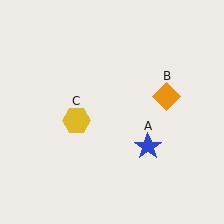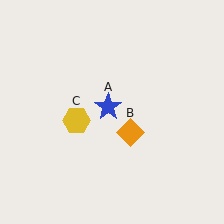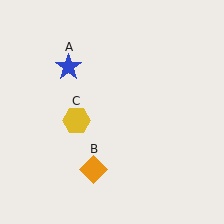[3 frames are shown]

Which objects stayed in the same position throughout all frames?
Yellow hexagon (object C) remained stationary.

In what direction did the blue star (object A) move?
The blue star (object A) moved up and to the left.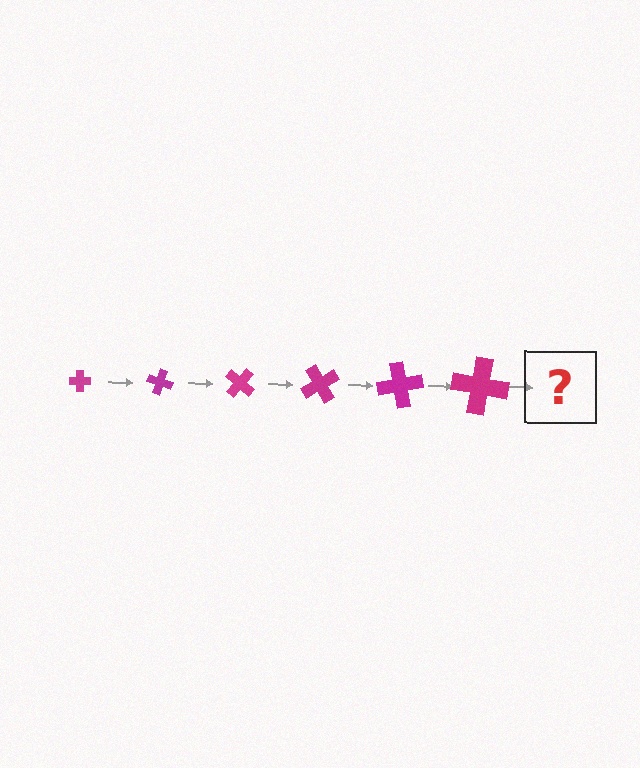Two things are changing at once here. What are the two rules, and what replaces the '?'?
The two rules are that the cross grows larger each step and it rotates 20 degrees each step. The '?' should be a cross, larger than the previous one and rotated 120 degrees from the start.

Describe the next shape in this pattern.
It should be a cross, larger than the previous one and rotated 120 degrees from the start.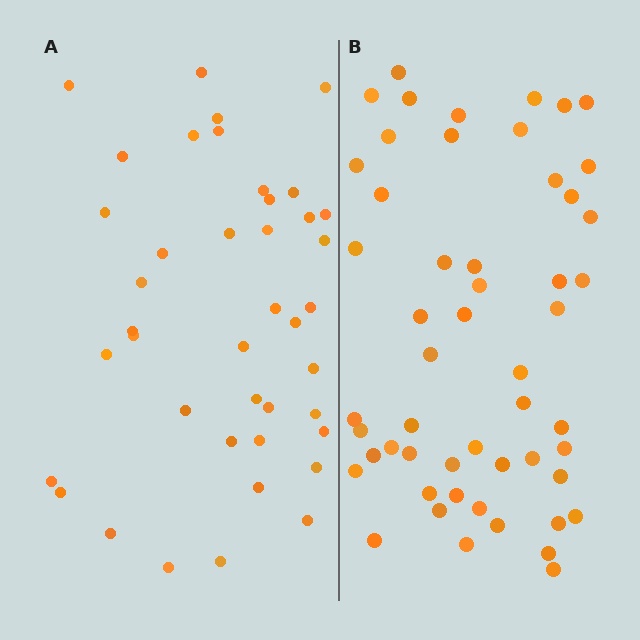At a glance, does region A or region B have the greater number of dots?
Region B (the right region) has more dots.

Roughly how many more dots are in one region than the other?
Region B has roughly 12 or so more dots than region A.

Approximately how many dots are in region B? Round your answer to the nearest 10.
About 50 dots. (The exact count is 53, which rounds to 50.)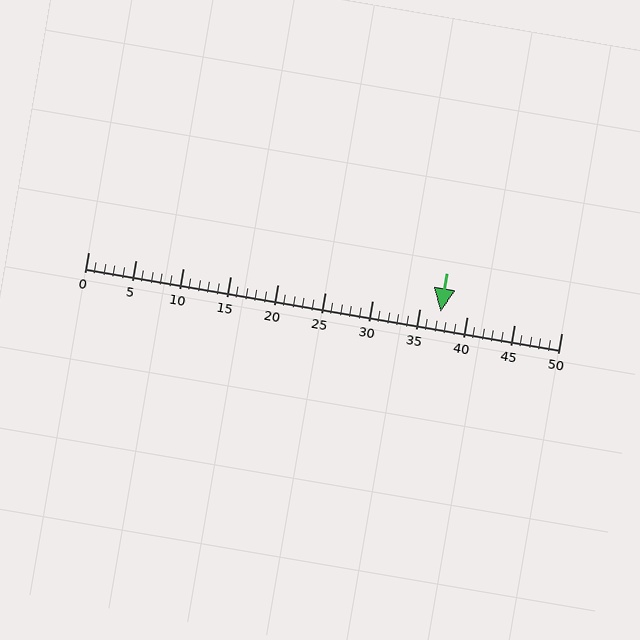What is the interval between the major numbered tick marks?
The major tick marks are spaced 5 units apart.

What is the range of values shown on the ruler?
The ruler shows values from 0 to 50.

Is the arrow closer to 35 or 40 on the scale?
The arrow is closer to 35.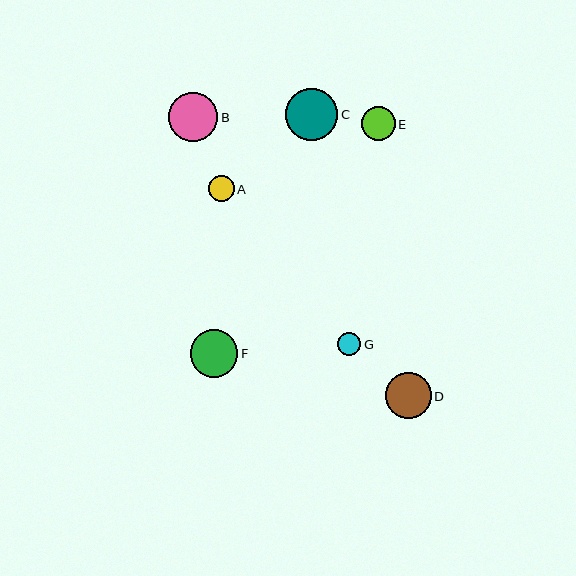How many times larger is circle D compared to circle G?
Circle D is approximately 2.0 times the size of circle G.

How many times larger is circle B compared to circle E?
Circle B is approximately 1.5 times the size of circle E.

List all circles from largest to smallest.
From largest to smallest: C, B, F, D, E, A, G.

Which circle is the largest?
Circle C is the largest with a size of approximately 52 pixels.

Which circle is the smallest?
Circle G is the smallest with a size of approximately 23 pixels.